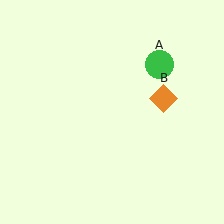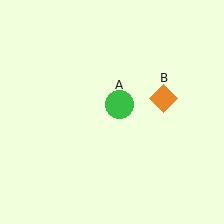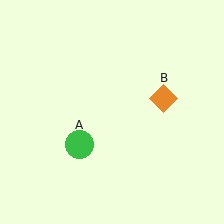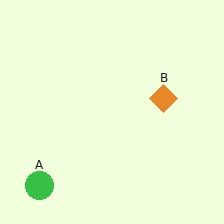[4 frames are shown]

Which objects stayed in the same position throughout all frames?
Orange diamond (object B) remained stationary.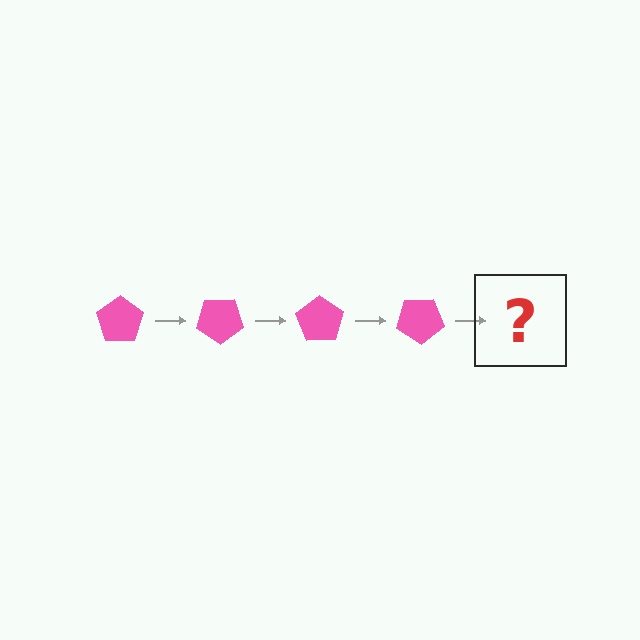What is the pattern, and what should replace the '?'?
The pattern is that the pentagon rotates 35 degrees each step. The '?' should be a pink pentagon rotated 140 degrees.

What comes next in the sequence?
The next element should be a pink pentagon rotated 140 degrees.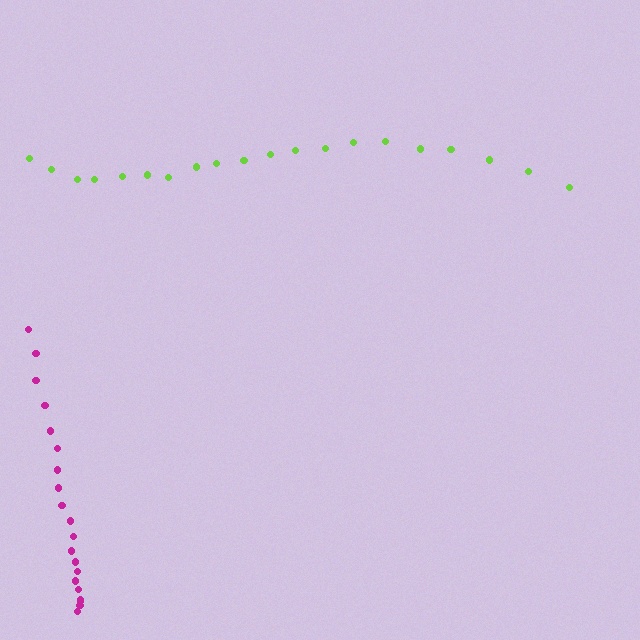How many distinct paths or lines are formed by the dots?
There are 2 distinct paths.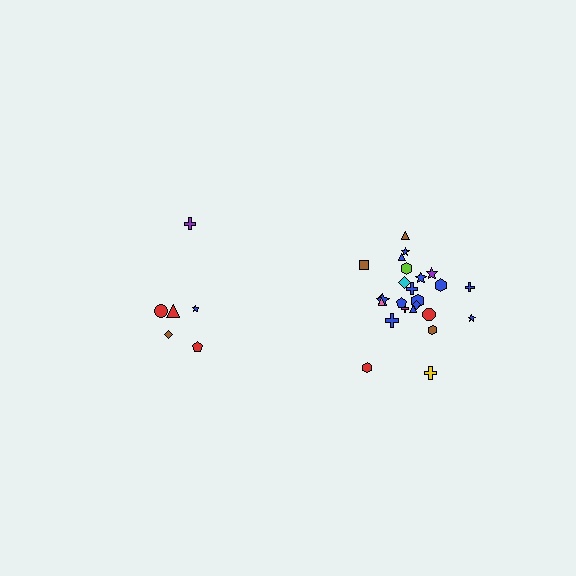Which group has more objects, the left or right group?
The right group.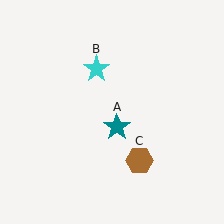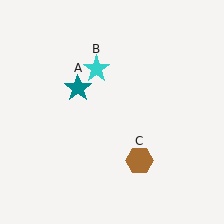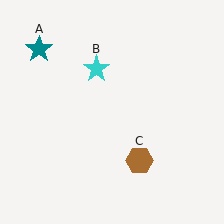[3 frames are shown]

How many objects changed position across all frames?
1 object changed position: teal star (object A).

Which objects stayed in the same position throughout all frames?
Cyan star (object B) and brown hexagon (object C) remained stationary.